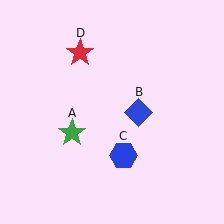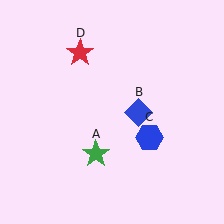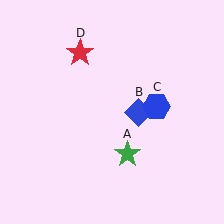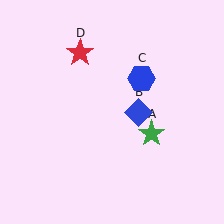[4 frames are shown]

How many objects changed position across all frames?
2 objects changed position: green star (object A), blue hexagon (object C).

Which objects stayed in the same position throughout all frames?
Blue diamond (object B) and red star (object D) remained stationary.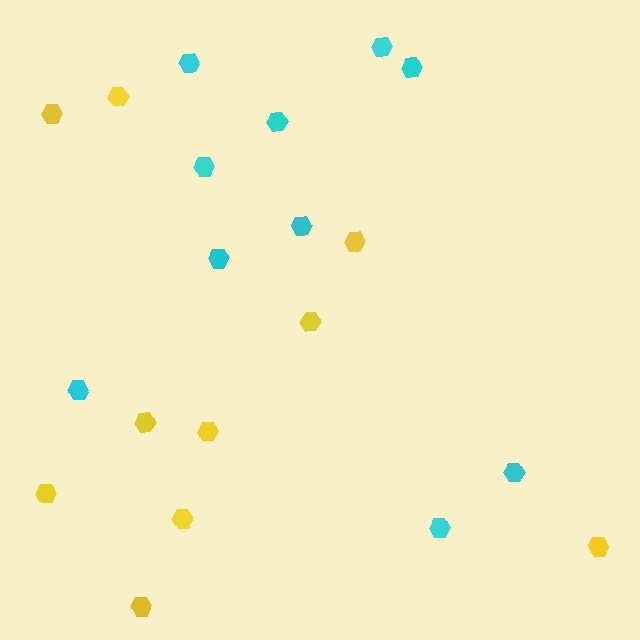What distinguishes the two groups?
There are 2 groups: one group of yellow hexagons (10) and one group of cyan hexagons (10).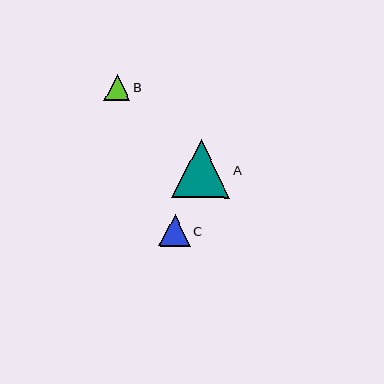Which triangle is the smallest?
Triangle B is the smallest with a size of approximately 26 pixels.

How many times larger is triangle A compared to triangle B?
Triangle A is approximately 2.2 times the size of triangle B.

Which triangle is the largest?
Triangle A is the largest with a size of approximately 58 pixels.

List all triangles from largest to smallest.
From largest to smallest: A, C, B.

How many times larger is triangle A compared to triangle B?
Triangle A is approximately 2.2 times the size of triangle B.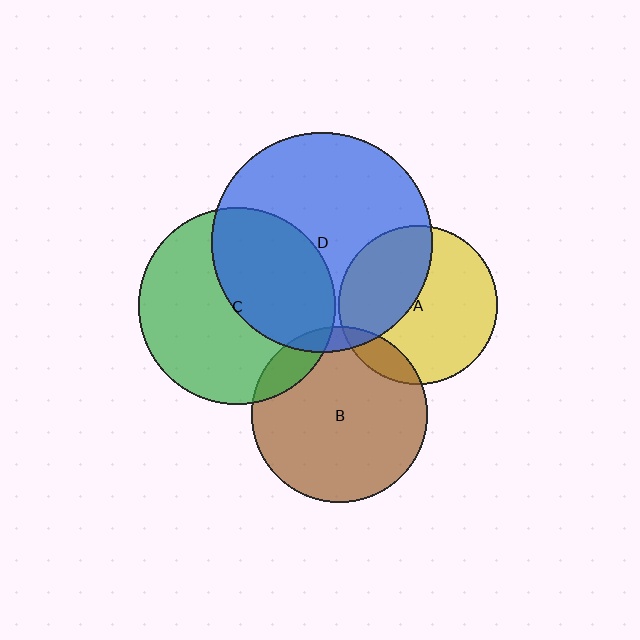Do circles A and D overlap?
Yes.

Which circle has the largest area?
Circle D (blue).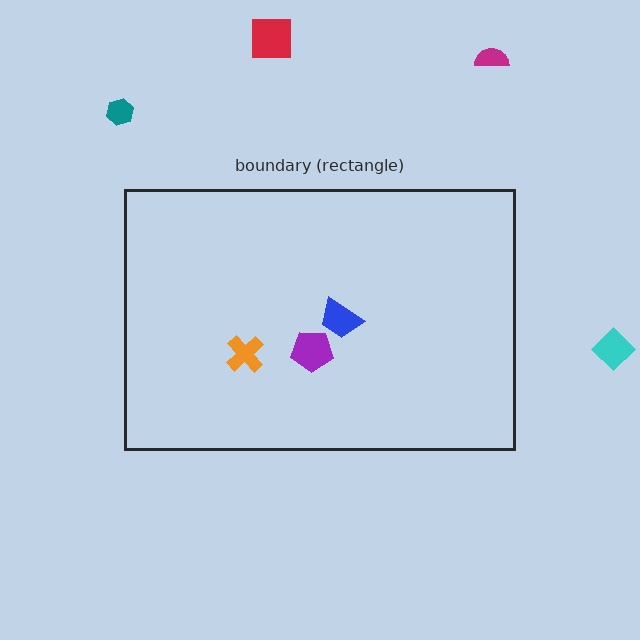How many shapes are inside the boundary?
3 inside, 4 outside.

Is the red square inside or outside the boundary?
Outside.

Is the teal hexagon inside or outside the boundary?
Outside.